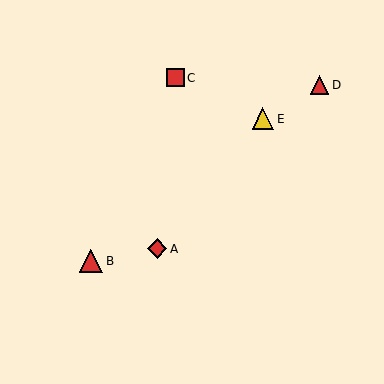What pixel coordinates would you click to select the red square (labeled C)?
Click at (175, 78) to select the red square C.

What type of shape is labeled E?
Shape E is a yellow triangle.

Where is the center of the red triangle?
The center of the red triangle is at (319, 85).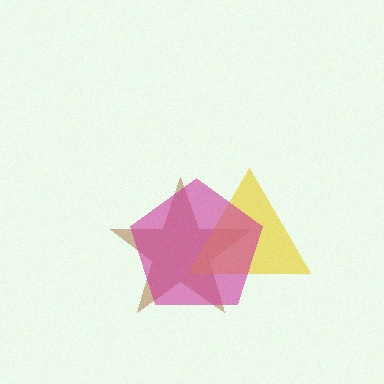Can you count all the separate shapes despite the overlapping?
Yes, there are 3 separate shapes.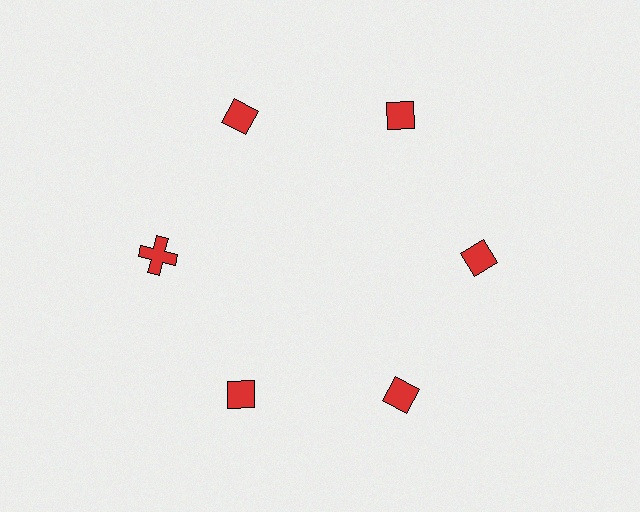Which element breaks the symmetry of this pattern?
The red cross at roughly the 9 o'clock position breaks the symmetry. All other shapes are red diamonds.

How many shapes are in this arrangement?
There are 6 shapes arranged in a ring pattern.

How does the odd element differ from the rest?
It has a different shape: cross instead of diamond.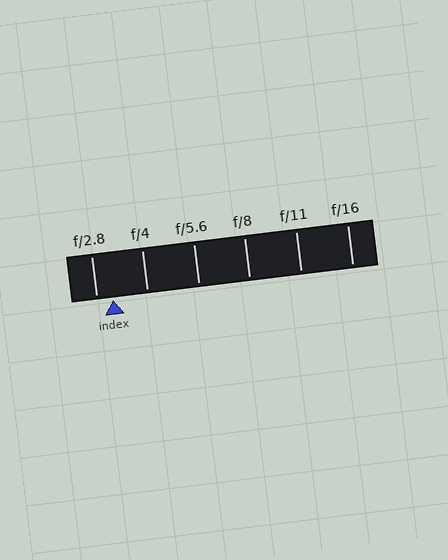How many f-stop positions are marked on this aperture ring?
There are 6 f-stop positions marked.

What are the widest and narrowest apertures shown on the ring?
The widest aperture shown is f/2.8 and the narrowest is f/16.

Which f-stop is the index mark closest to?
The index mark is closest to f/2.8.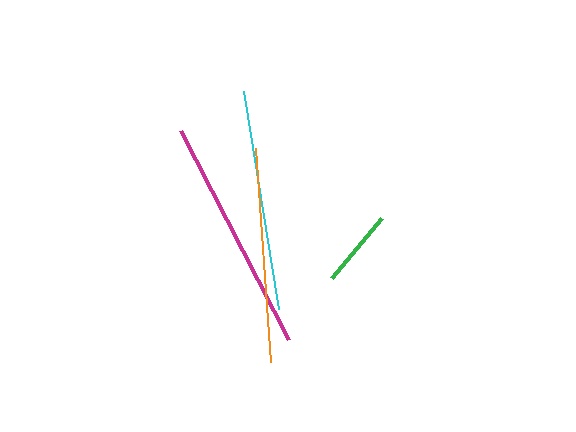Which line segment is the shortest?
The green line is the shortest at approximately 78 pixels.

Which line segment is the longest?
The magenta line is the longest at approximately 235 pixels.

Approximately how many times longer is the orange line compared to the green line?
The orange line is approximately 2.7 times the length of the green line.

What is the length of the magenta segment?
The magenta segment is approximately 235 pixels long.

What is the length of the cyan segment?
The cyan segment is approximately 220 pixels long.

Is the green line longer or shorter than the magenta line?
The magenta line is longer than the green line.